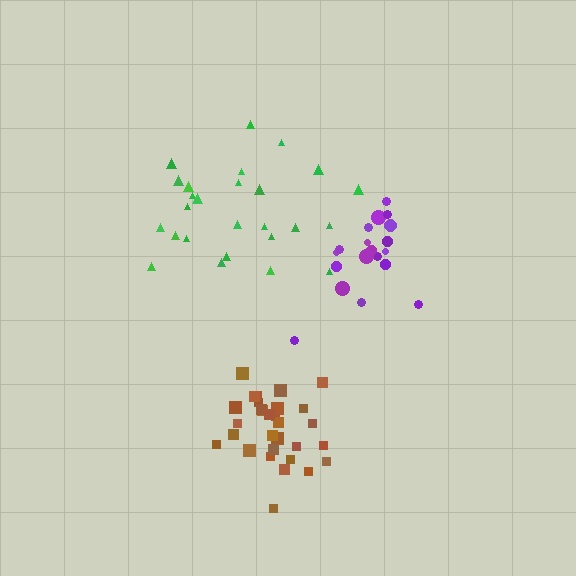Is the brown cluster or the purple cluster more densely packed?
Brown.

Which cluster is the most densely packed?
Brown.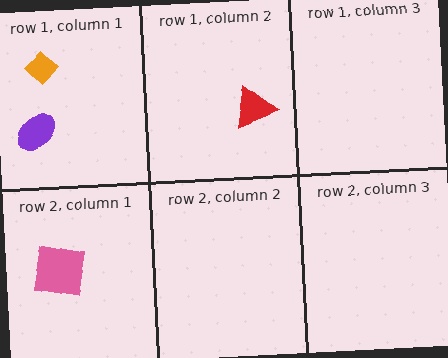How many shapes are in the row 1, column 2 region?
1.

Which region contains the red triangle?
The row 1, column 2 region.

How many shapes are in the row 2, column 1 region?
1.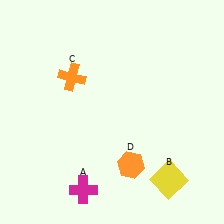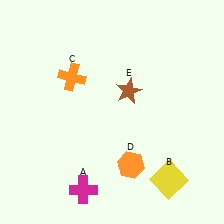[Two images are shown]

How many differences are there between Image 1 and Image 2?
There is 1 difference between the two images.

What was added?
A brown star (E) was added in Image 2.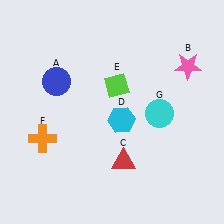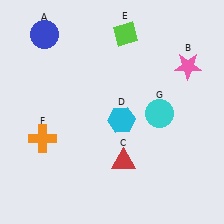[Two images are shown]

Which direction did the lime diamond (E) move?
The lime diamond (E) moved up.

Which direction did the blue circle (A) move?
The blue circle (A) moved up.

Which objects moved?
The objects that moved are: the blue circle (A), the lime diamond (E).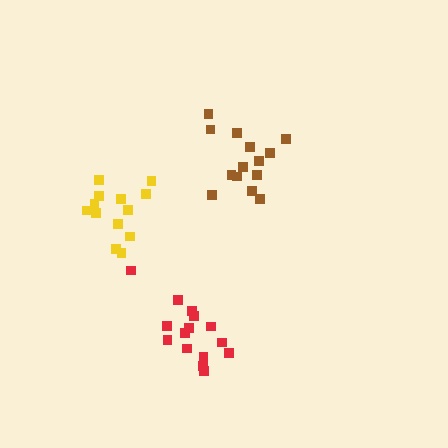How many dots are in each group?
Group 1: 14 dots, Group 2: 15 dots, Group 3: 13 dots (42 total).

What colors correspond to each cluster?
The clusters are colored: brown, red, yellow.